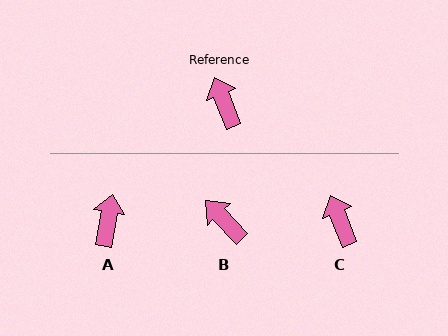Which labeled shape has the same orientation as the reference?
C.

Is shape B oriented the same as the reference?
No, it is off by about 22 degrees.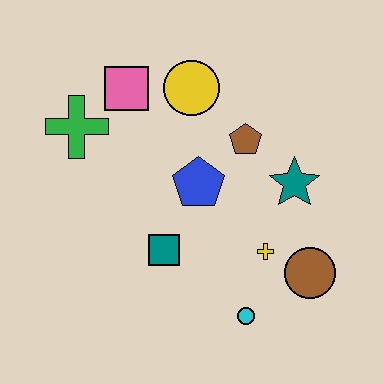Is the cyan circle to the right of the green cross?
Yes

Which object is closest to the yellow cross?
The brown circle is closest to the yellow cross.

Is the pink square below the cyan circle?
No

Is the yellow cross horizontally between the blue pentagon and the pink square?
No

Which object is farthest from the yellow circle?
The cyan circle is farthest from the yellow circle.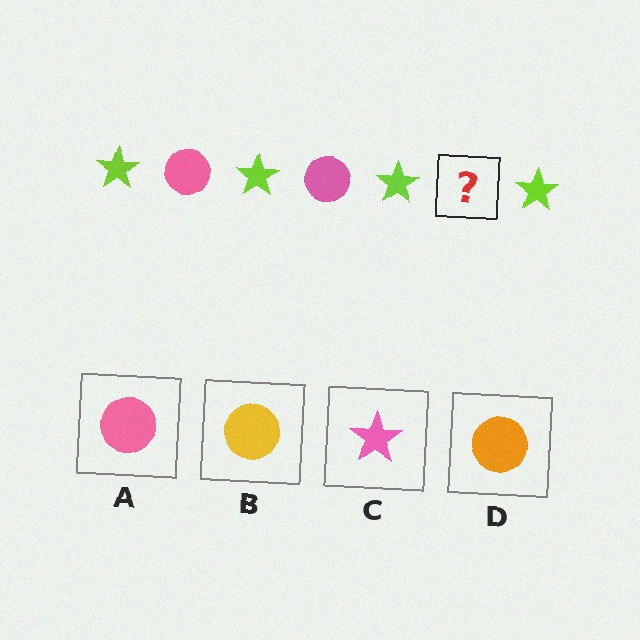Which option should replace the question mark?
Option A.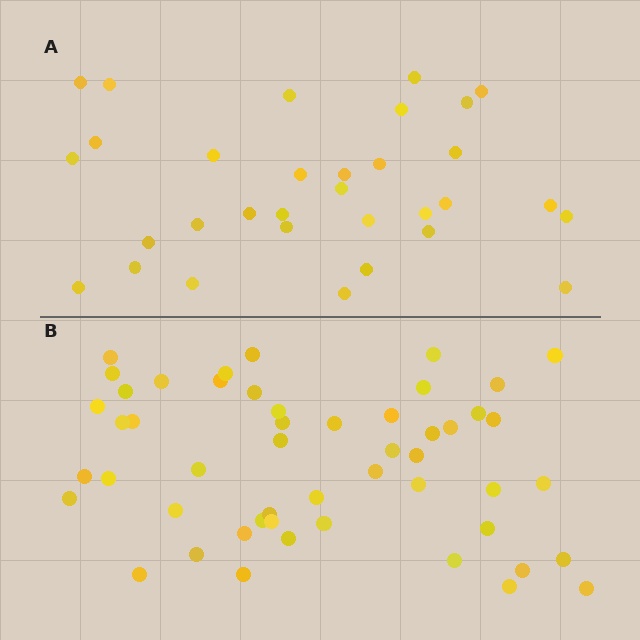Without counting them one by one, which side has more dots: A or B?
Region B (the bottom region) has more dots.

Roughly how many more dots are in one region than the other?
Region B has approximately 20 more dots than region A.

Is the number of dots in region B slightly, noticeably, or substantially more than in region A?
Region B has substantially more. The ratio is roughly 1.6 to 1.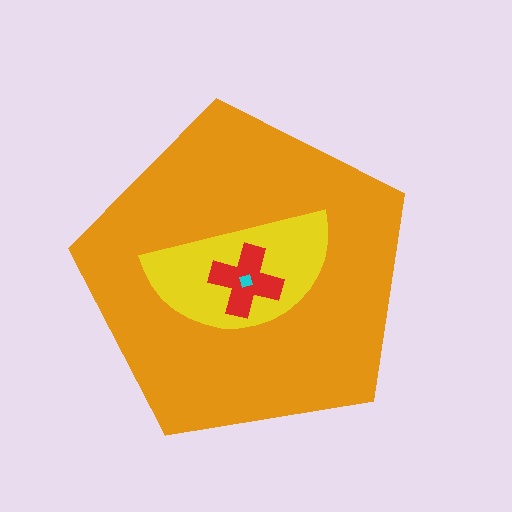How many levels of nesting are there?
4.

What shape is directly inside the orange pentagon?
The yellow semicircle.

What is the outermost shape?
The orange pentagon.